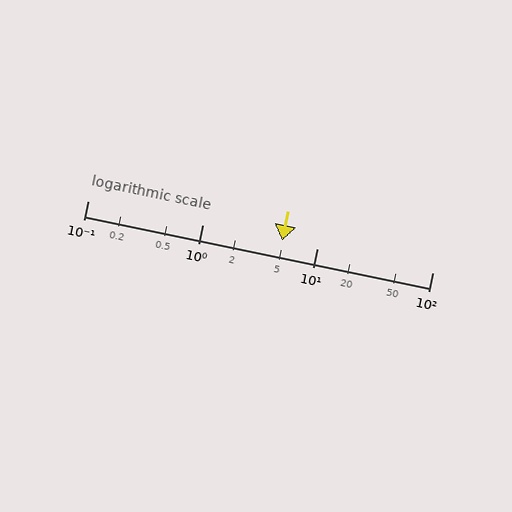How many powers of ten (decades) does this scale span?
The scale spans 3 decades, from 0.1 to 100.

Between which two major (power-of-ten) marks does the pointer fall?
The pointer is between 1 and 10.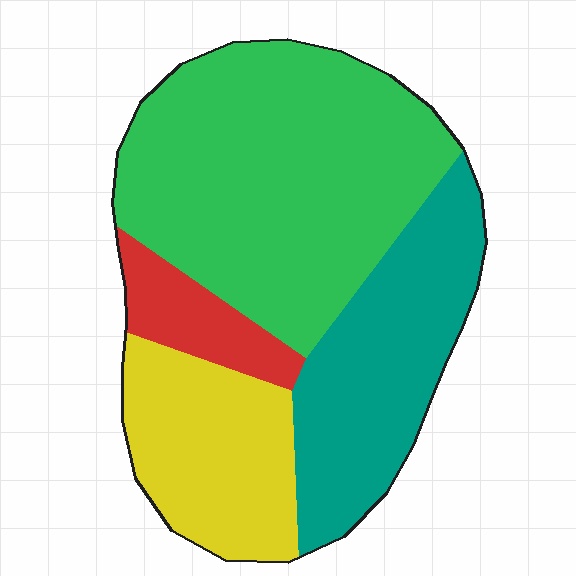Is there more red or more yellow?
Yellow.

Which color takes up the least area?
Red, at roughly 10%.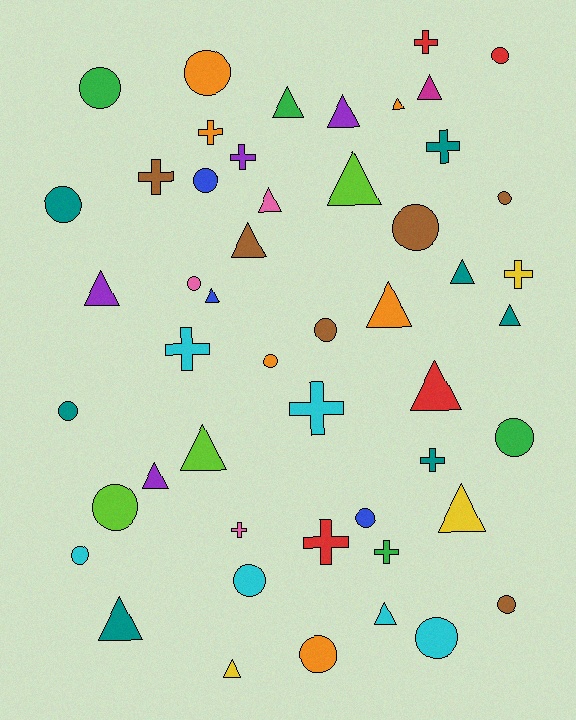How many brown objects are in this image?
There are 6 brown objects.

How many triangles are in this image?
There are 19 triangles.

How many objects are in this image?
There are 50 objects.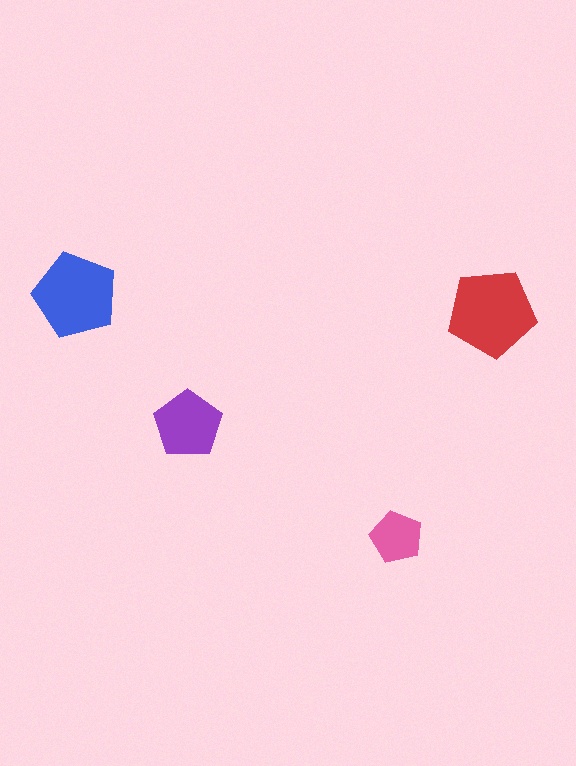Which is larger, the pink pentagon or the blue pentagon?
The blue one.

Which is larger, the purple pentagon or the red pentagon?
The red one.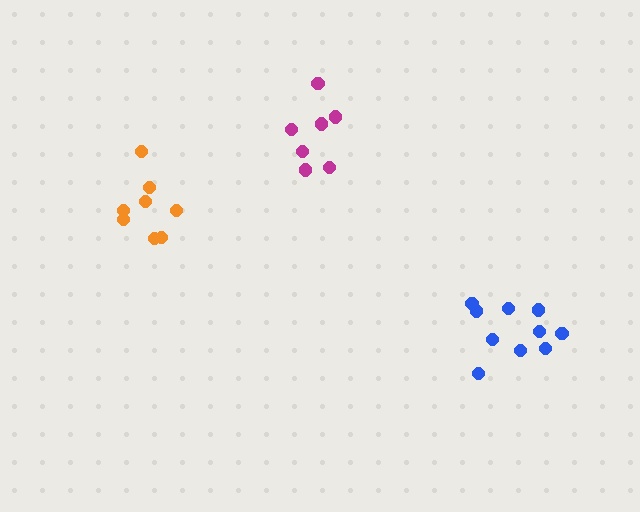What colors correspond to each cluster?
The clusters are colored: magenta, orange, blue.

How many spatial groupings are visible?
There are 3 spatial groupings.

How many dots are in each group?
Group 1: 7 dots, Group 2: 8 dots, Group 3: 10 dots (25 total).